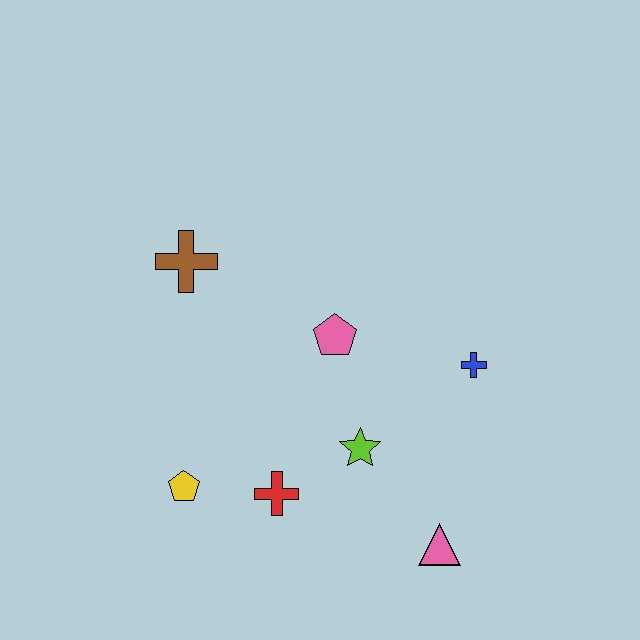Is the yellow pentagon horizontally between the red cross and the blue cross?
No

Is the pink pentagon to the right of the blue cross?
No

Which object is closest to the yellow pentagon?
The red cross is closest to the yellow pentagon.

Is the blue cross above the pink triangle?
Yes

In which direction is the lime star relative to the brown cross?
The lime star is below the brown cross.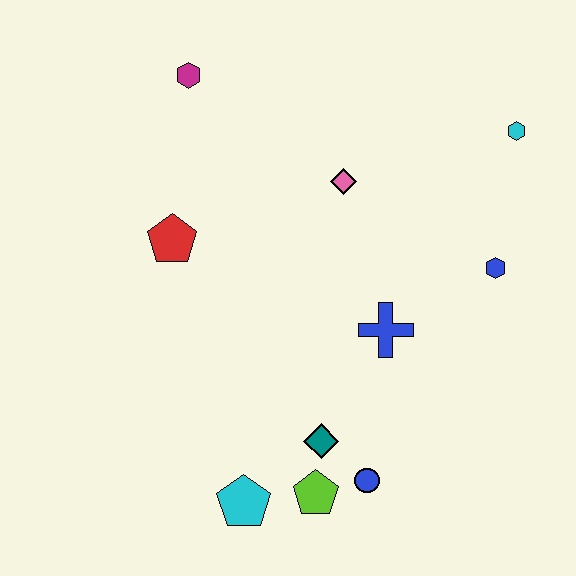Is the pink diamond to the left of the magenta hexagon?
No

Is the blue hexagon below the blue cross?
No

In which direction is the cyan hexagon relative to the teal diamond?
The cyan hexagon is above the teal diamond.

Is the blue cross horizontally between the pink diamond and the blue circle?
No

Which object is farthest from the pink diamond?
The cyan pentagon is farthest from the pink diamond.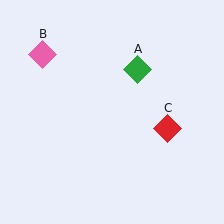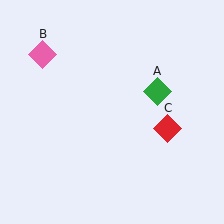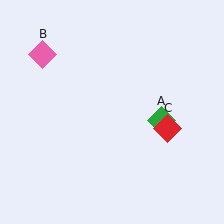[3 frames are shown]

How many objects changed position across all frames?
1 object changed position: green diamond (object A).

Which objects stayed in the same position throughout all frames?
Pink diamond (object B) and red diamond (object C) remained stationary.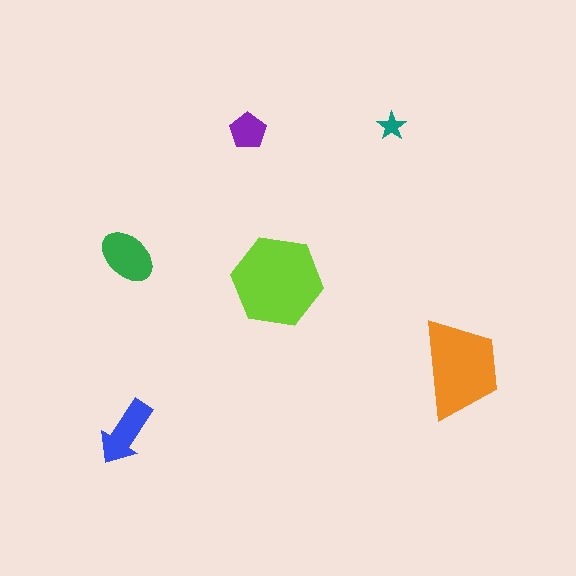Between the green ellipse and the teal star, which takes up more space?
The green ellipse.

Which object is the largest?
The lime hexagon.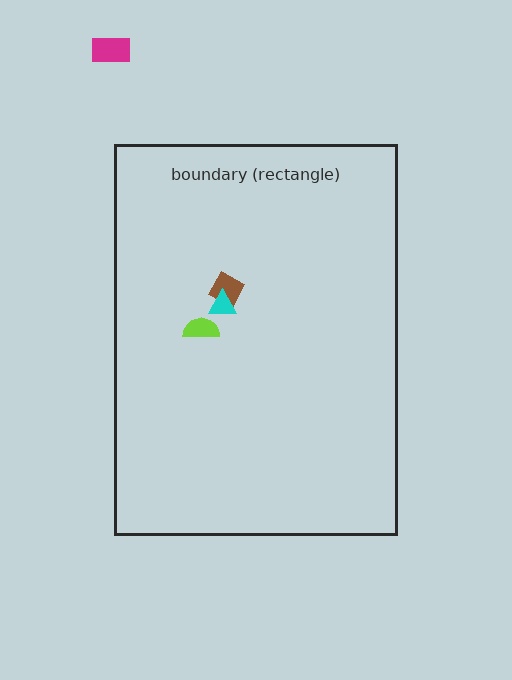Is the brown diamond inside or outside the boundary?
Inside.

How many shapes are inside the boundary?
3 inside, 1 outside.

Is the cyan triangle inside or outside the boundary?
Inside.